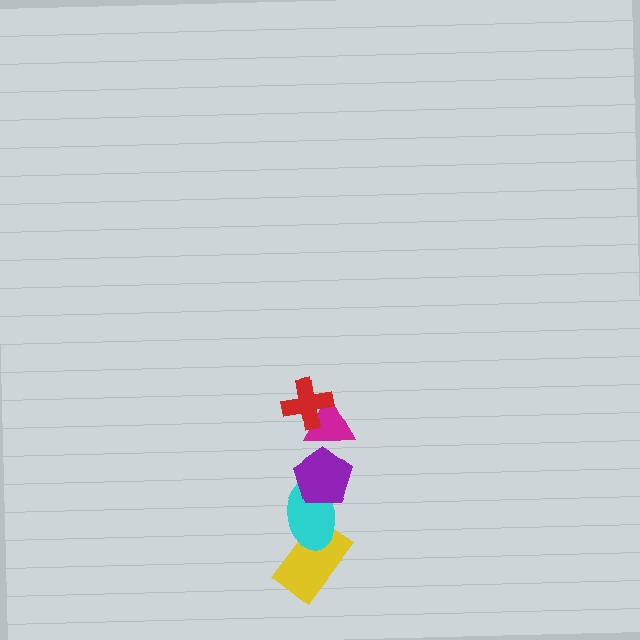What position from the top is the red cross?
The red cross is 1st from the top.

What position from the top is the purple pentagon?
The purple pentagon is 3rd from the top.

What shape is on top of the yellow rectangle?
The cyan ellipse is on top of the yellow rectangle.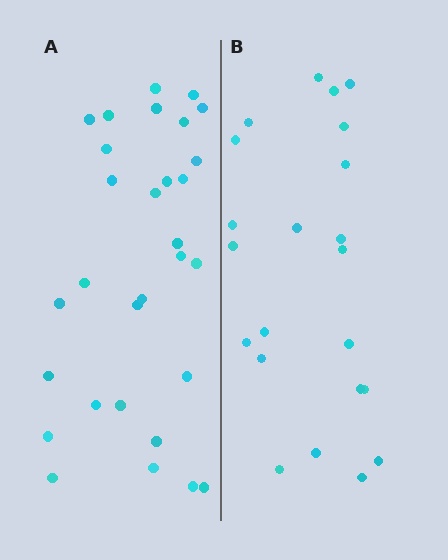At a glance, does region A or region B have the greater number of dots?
Region A (the left region) has more dots.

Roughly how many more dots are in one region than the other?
Region A has roughly 8 or so more dots than region B.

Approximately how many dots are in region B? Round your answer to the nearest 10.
About 20 dots. (The exact count is 22, which rounds to 20.)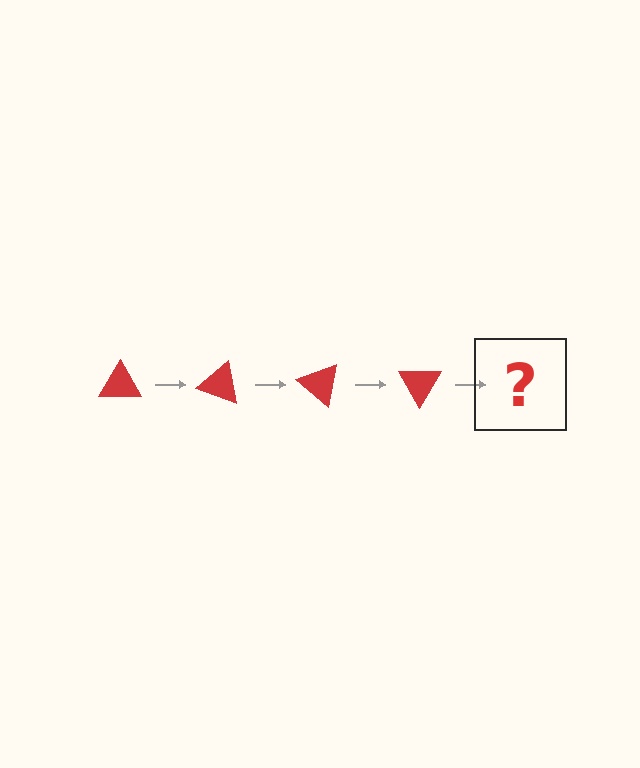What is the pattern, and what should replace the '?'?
The pattern is that the triangle rotates 20 degrees each step. The '?' should be a red triangle rotated 80 degrees.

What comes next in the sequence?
The next element should be a red triangle rotated 80 degrees.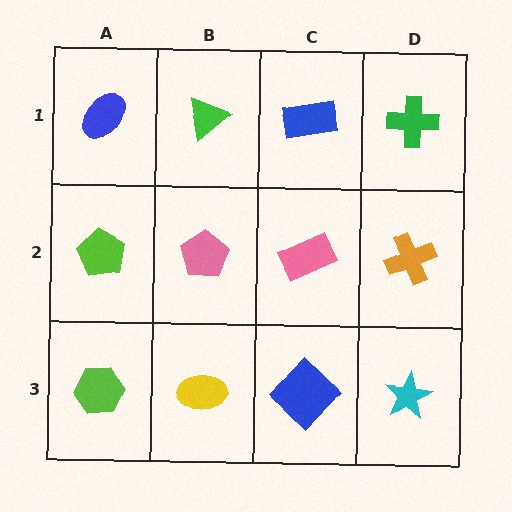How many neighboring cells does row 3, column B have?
3.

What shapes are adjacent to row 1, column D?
An orange cross (row 2, column D), a blue rectangle (row 1, column C).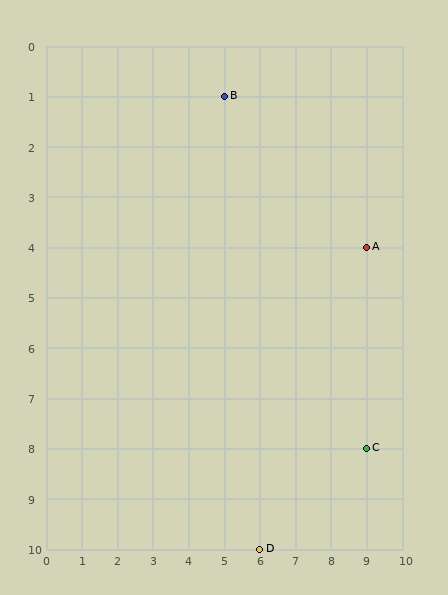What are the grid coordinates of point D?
Point D is at grid coordinates (6, 10).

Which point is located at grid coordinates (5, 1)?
Point B is at (5, 1).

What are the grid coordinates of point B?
Point B is at grid coordinates (5, 1).